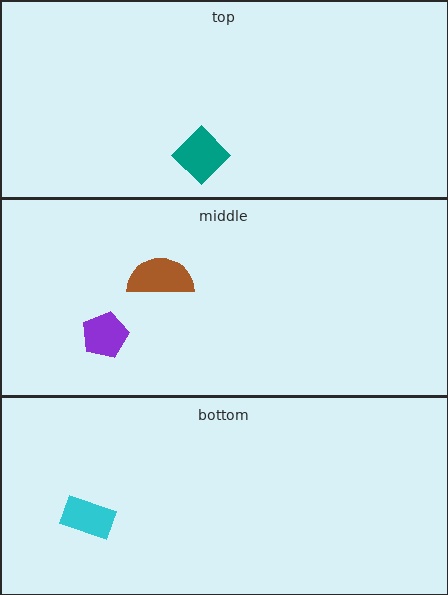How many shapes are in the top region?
1.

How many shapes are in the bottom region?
1.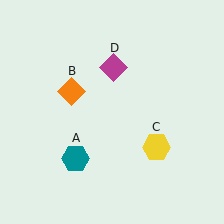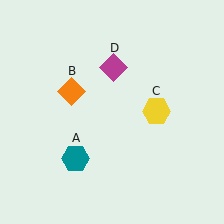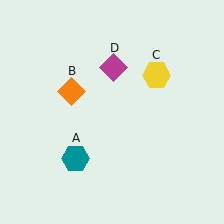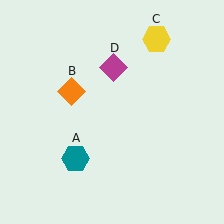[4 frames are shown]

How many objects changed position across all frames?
1 object changed position: yellow hexagon (object C).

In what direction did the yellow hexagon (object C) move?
The yellow hexagon (object C) moved up.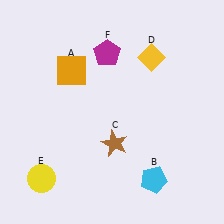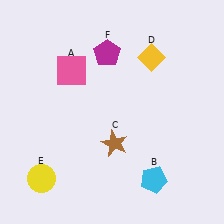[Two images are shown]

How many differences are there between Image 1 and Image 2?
There is 1 difference between the two images.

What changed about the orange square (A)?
In Image 1, A is orange. In Image 2, it changed to pink.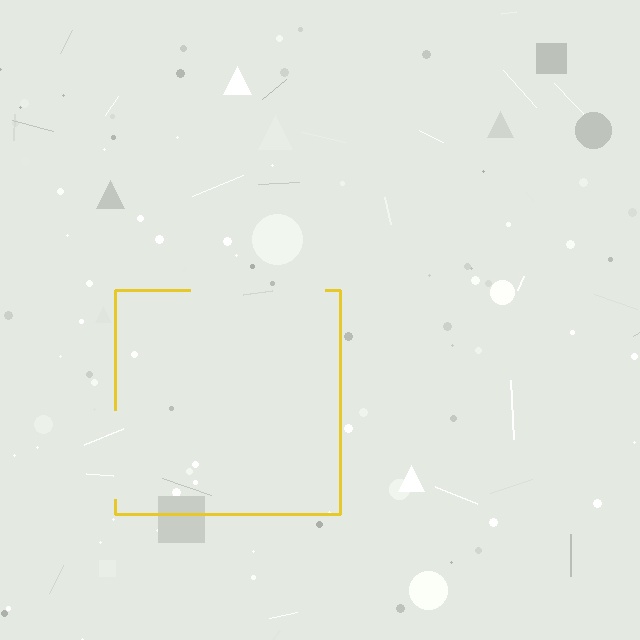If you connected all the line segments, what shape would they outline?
They would outline a square.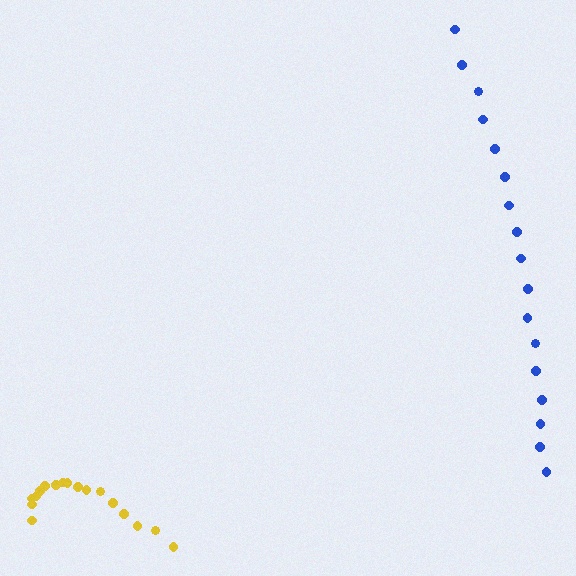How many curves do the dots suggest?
There are 2 distinct paths.